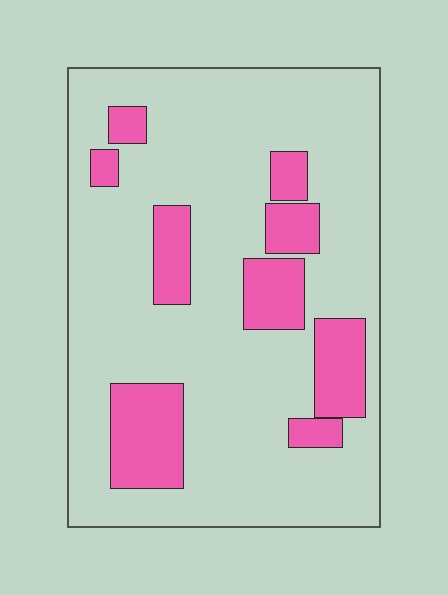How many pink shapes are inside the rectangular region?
9.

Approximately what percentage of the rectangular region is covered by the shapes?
Approximately 20%.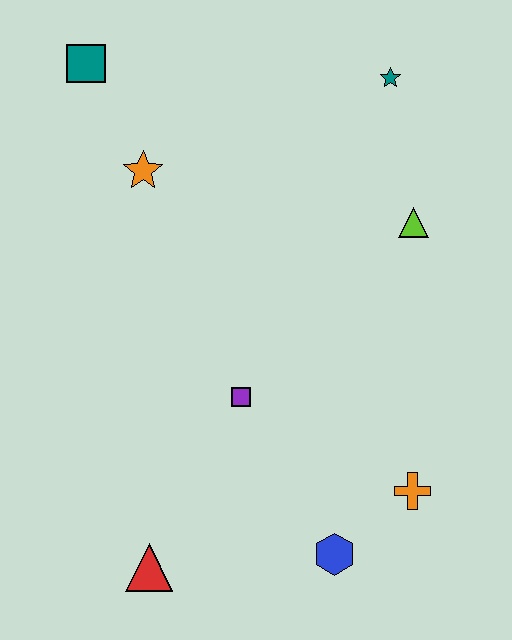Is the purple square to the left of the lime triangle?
Yes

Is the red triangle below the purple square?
Yes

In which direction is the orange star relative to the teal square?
The orange star is below the teal square.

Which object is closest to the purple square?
The blue hexagon is closest to the purple square.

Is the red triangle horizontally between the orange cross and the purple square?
No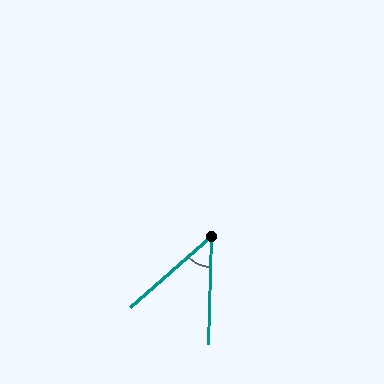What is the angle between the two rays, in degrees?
Approximately 47 degrees.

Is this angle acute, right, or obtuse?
It is acute.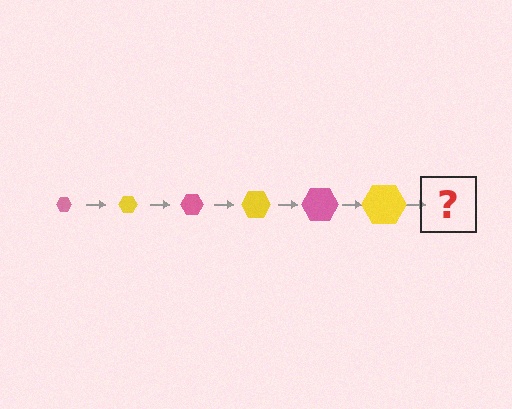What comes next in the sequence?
The next element should be a pink hexagon, larger than the previous one.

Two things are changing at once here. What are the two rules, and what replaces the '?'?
The two rules are that the hexagon grows larger each step and the color cycles through pink and yellow. The '?' should be a pink hexagon, larger than the previous one.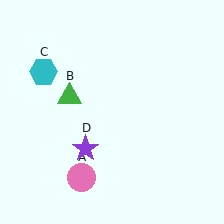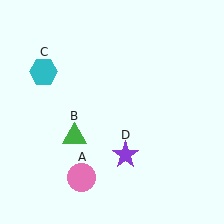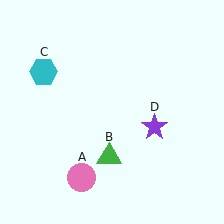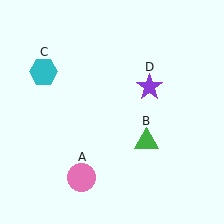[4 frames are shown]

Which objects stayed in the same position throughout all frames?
Pink circle (object A) and cyan hexagon (object C) remained stationary.